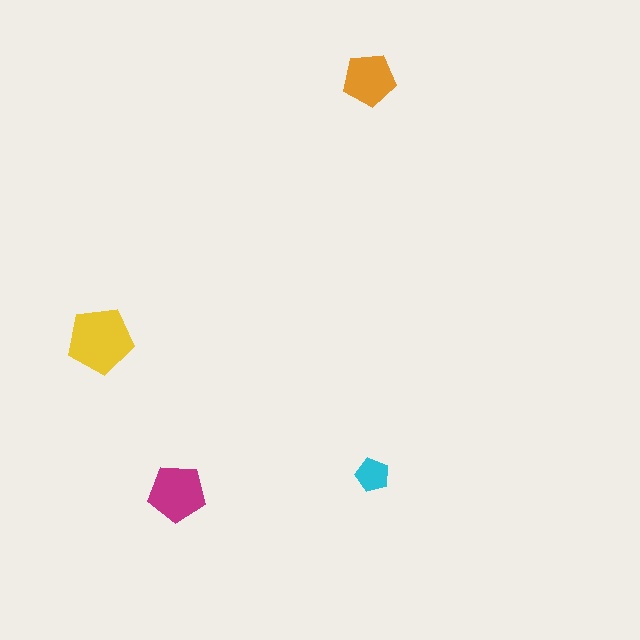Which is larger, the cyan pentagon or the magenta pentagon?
The magenta one.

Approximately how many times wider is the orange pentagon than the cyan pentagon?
About 1.5 times wider.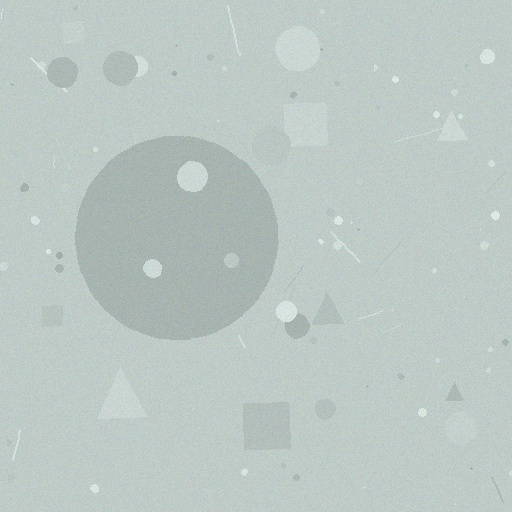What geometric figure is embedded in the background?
A circle is embedded in the background.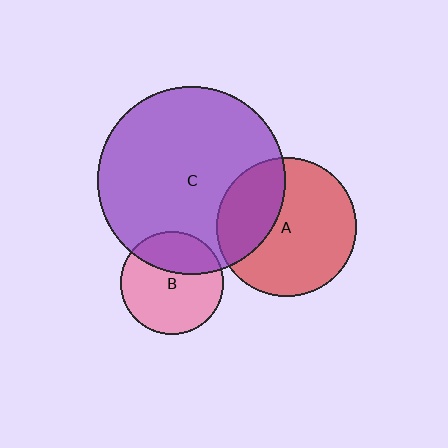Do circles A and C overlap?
Yes.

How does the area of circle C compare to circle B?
Approximately 3.3 times.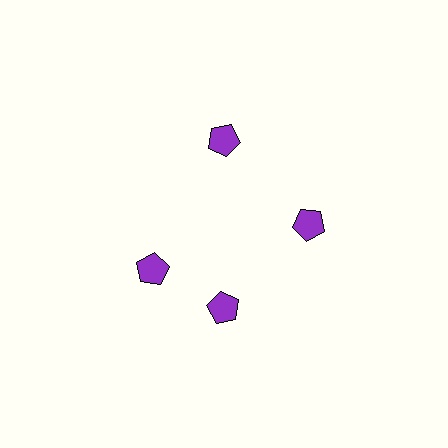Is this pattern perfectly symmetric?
No. The 4 purple pentagons are arranged in a ring, but one element near the 9 o'clock position is rotated out of alignment along the ring, breaking the 4-fold rotational symmetry.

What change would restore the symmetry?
The symmetry would be restored by rotating it back into even spacing with its neighbors so that all 4 pentagons sit at equal angles and equal distance from the center.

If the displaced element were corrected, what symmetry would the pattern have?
It would have 4-fold rotational symmetry — the pattern would map onto itself every 90 degrees.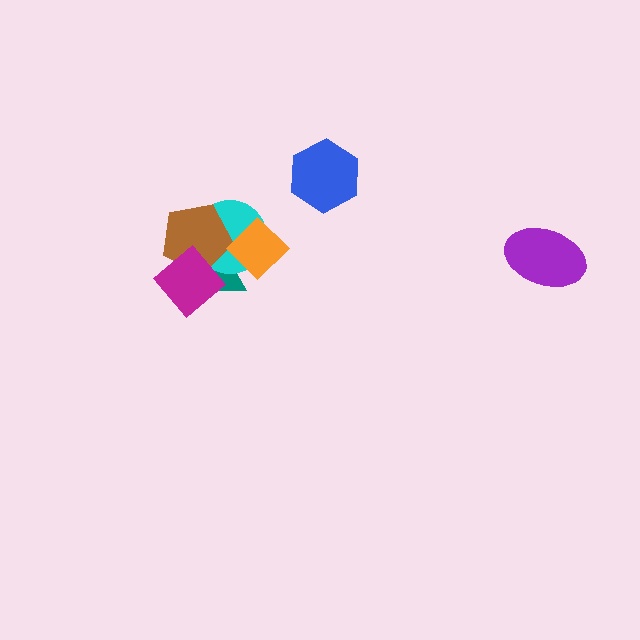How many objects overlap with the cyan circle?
4 objects overlap with the cyan circle.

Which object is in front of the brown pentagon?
The magenta diamond is in front of the brown pentagon.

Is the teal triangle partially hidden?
Yes, it is partially covered by another shape.